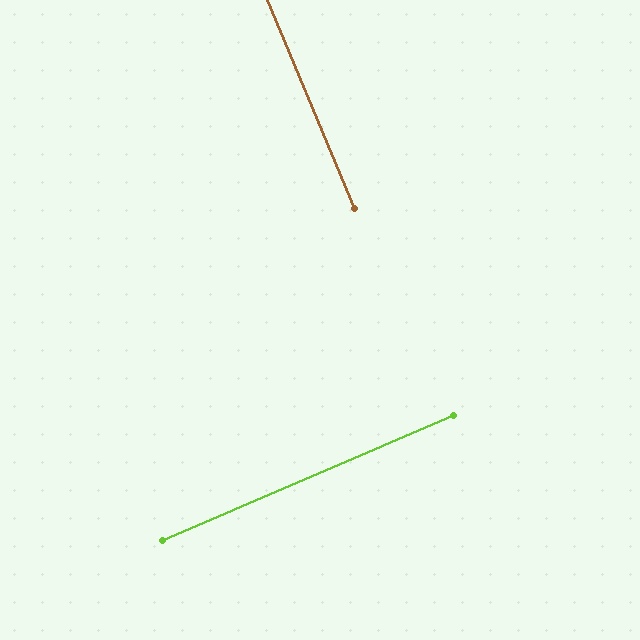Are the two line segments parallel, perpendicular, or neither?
Perpendicular — they meet at approximately 89°.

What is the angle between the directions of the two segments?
Approximately 89 degrees.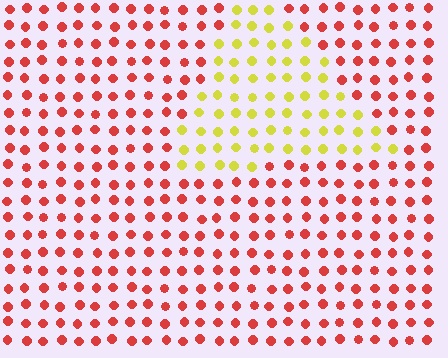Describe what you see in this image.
The image is filled with small red elements in a uniform arrangement. A triangle-shaped region is visible where the elements are tinted to a slightly different hue, forming a subtle color boundary.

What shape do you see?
I see a triangle.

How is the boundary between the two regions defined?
The boundary is defined purely by a slight shift in hue (about 64 degrees). Spacing, size, and orientation are identical on both sides.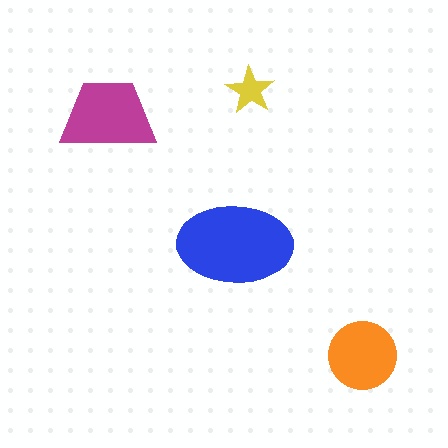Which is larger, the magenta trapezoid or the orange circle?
The magenta trapezoid.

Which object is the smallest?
The yellow star.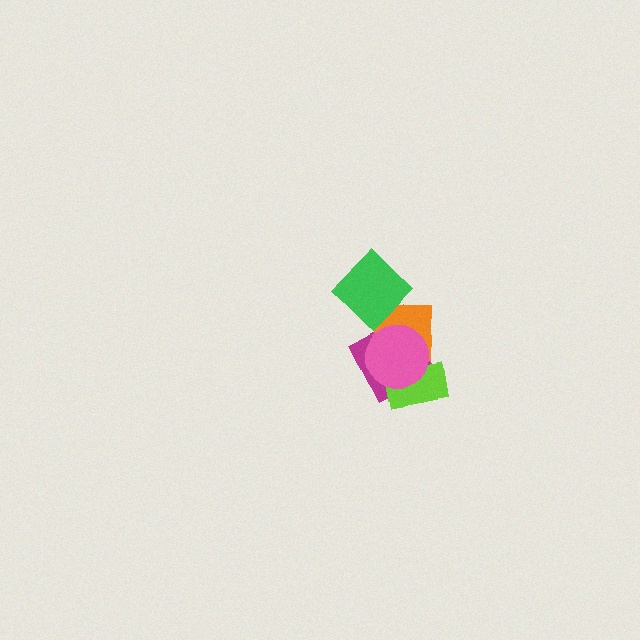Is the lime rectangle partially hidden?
Yes, it is partially covered by another shape.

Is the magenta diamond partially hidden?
Yes, it is partially covered by another shape.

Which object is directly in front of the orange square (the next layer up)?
The green diamond is directly in front of the orange square.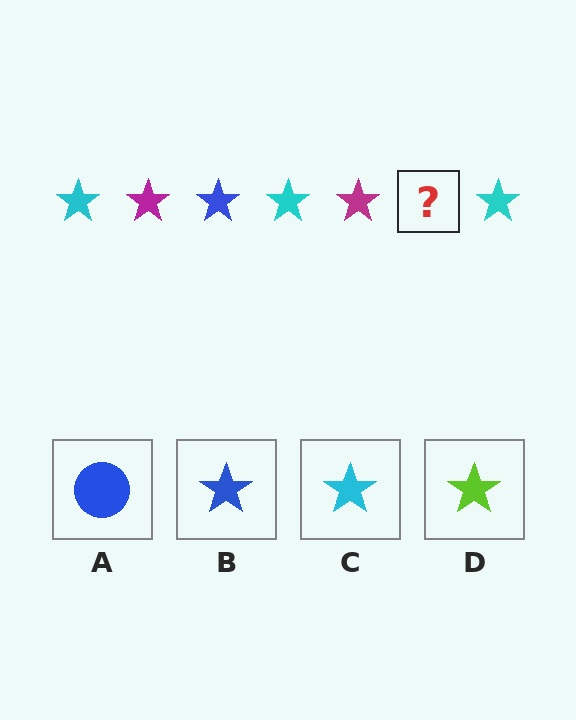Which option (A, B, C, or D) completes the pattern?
B.